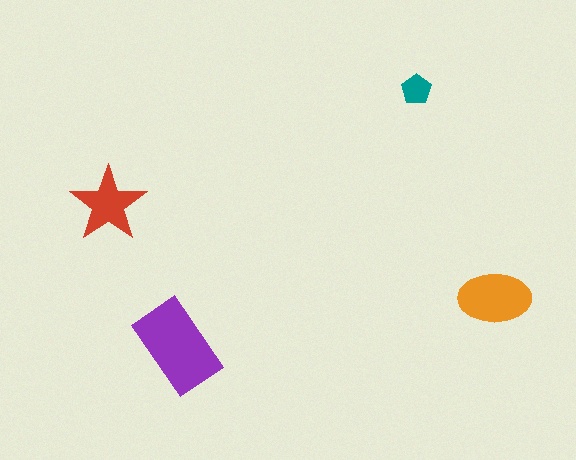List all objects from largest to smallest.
The purple rectangle, the orange ellipse, the red star, the teal pentagon.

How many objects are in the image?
There are 4 objects in the image.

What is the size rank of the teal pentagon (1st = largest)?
4th.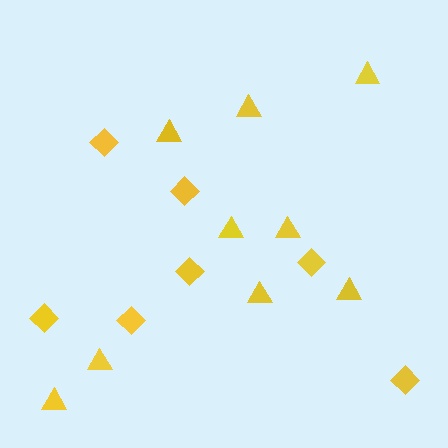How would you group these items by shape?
There are 2 groups: one group of diamonds (7) and one group of triangles (9).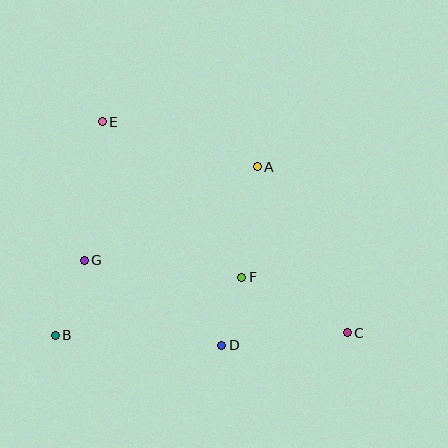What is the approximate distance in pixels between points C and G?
The distance between C and G is approximately 273 pixels.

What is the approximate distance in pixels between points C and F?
The distance between C and F is approximately 119 pixels.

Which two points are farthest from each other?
Points C and E are farthest from each other.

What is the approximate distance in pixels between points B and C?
The distance between B and C is approximately 292 pixels.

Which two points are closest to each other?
Points D and F are closest to each other.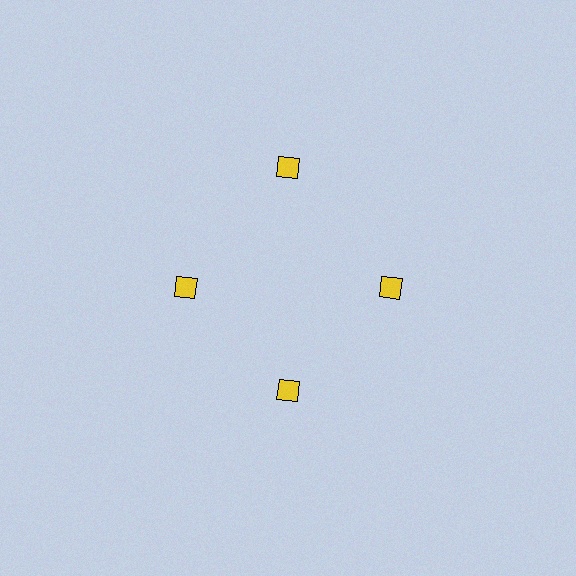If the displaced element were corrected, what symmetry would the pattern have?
It would have 4-fold rotational symmetry — the pattern would map onto itself every 90 degrees.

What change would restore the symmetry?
The symmetry would be restored by moving it inward, back onto the ring so that all 4 diamonds sit at equal angles and equal distance from the center.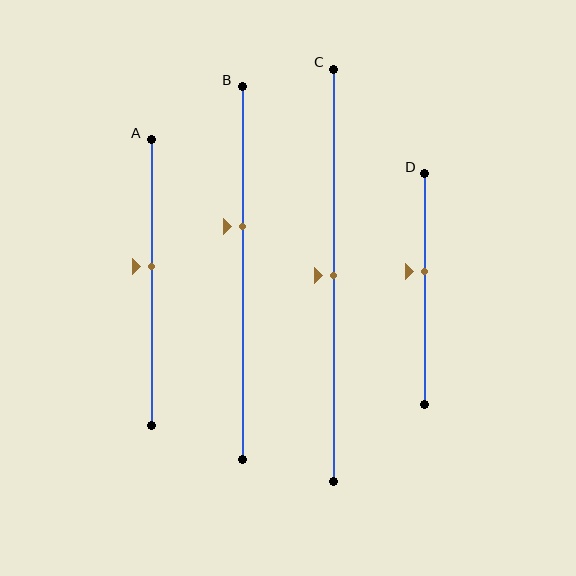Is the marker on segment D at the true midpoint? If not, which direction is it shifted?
No, the marker on segment D is shifted upward by about 8% of the segment length.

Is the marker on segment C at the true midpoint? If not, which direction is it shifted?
Yes, the marker on segment C is at the true midpoint.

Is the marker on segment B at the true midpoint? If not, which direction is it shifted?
No, the marker on segment B is shifted upward by about 13% of the segment length.